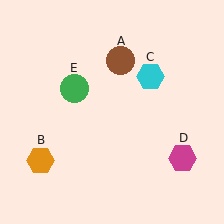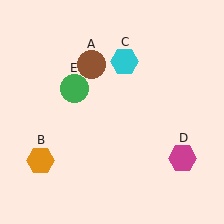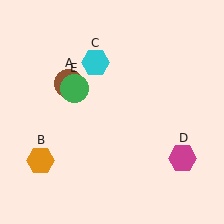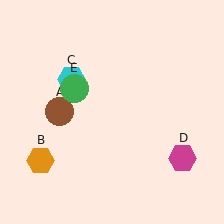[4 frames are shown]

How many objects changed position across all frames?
2 objects changed position: brown circle (object A), cyan hexagon (object C).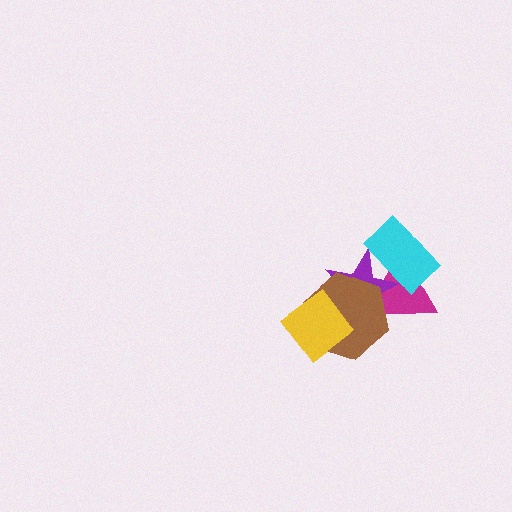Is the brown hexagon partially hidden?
Yes, it is partially covered by another shape.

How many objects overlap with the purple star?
4 objects overlap with the purple star.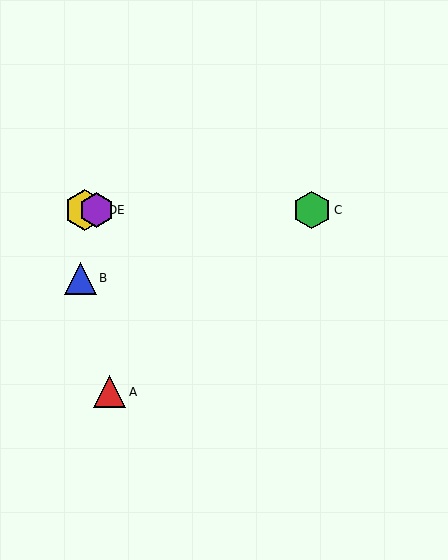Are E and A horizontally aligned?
No, E is at y≈210 and A is at y≈392.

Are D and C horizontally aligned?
Yes, both are at y≈210.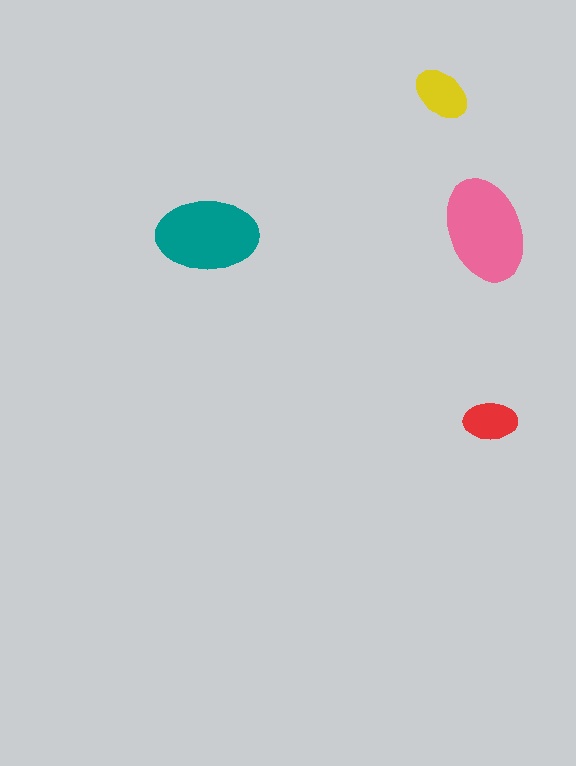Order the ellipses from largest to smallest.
the pink one, the teal one, the yellow one, the red one.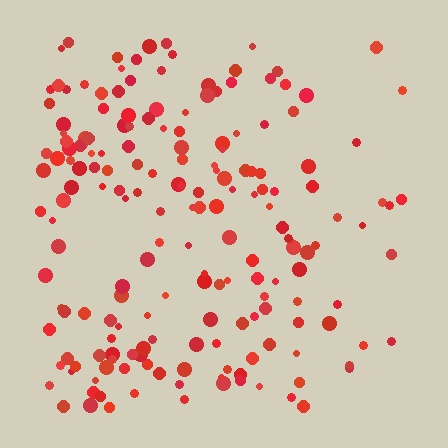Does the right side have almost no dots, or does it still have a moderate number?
Still a moderate number, just noticeably fewer than the left.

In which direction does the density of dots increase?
From right to left, with the left side densest.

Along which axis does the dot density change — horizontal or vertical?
Horizontal.